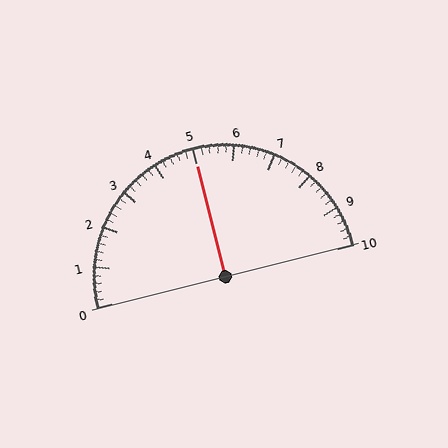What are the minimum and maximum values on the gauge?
The gauge ranges from 0 to 10.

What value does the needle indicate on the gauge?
The needle indicates approximately 5.0.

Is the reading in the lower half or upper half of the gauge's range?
The reading is in the upper half of the range (0 to 10).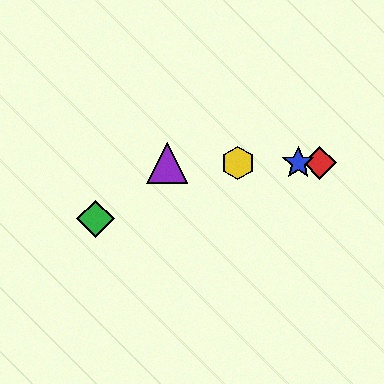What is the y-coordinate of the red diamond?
The red diamond is at y≈163.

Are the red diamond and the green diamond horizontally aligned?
No, the red diamond is at y≈163 and the green diamond is at y≈219.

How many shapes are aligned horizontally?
4 shapes (the red diamond, the blue star, the yellow hexagon, the purple triangle) are aligned horizontally.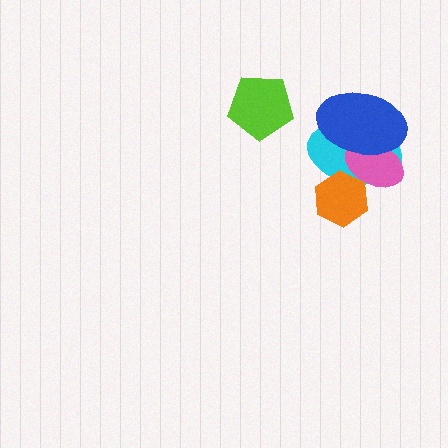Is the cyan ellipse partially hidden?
Yes, it is partially covered by another shape.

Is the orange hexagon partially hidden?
Yes, it is partially covered by another shape.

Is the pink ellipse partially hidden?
Yes, it is partially covered by another shape.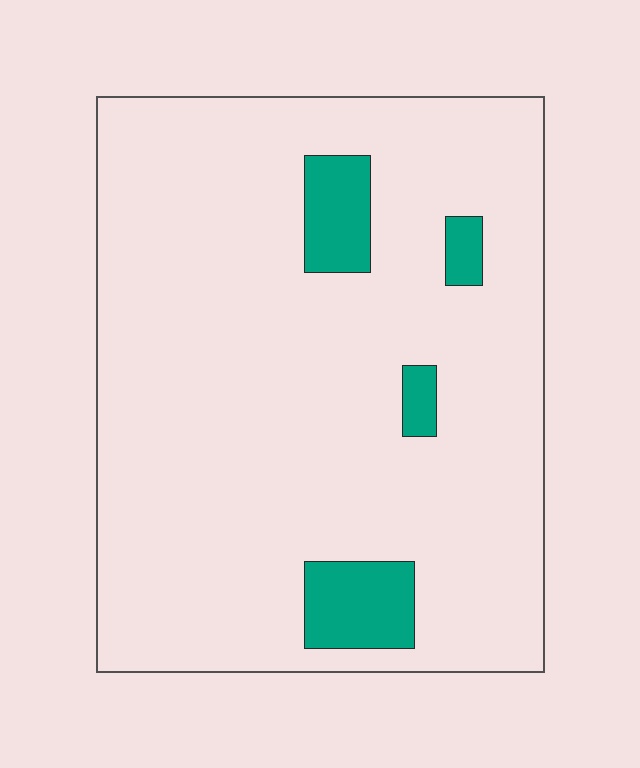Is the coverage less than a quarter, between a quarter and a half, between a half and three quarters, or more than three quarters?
Less than a quarter.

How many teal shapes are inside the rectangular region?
4.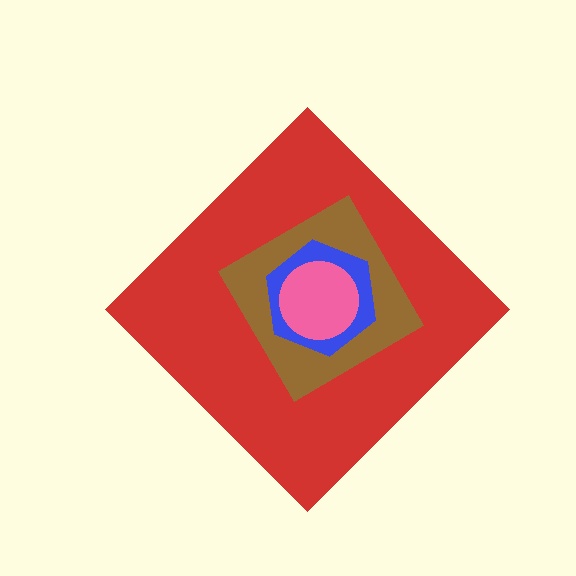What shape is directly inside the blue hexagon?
The pink circle.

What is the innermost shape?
The pink circle.